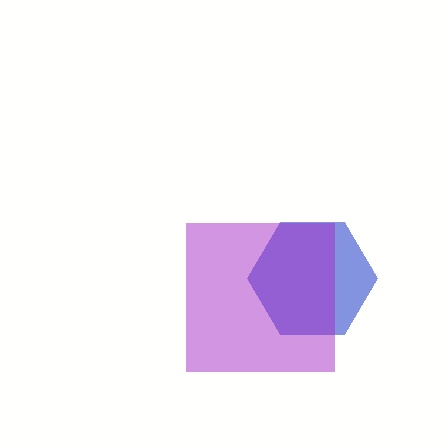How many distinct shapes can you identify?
There are 2 distinct shapes: a blue hexagon, a purple square.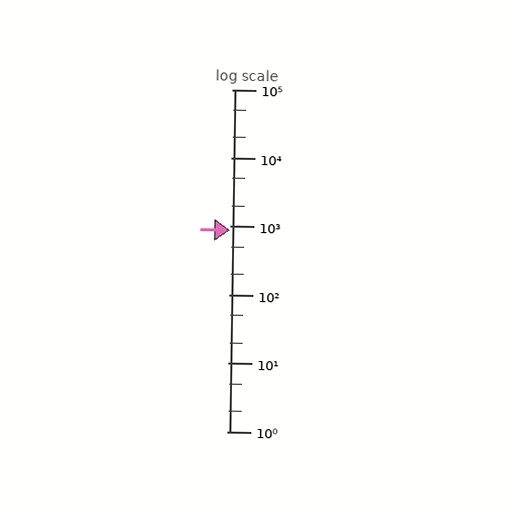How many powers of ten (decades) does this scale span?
The scale spans 5 decades, from 1 to 100000.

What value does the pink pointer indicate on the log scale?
The pointer indicates approximately 880.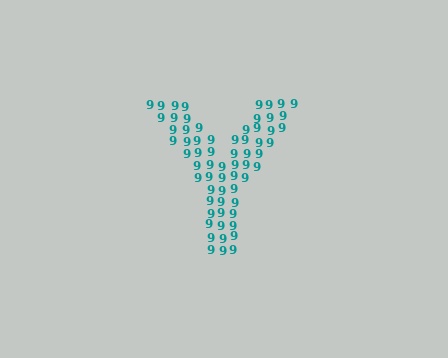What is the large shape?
The large shape is the letter Y.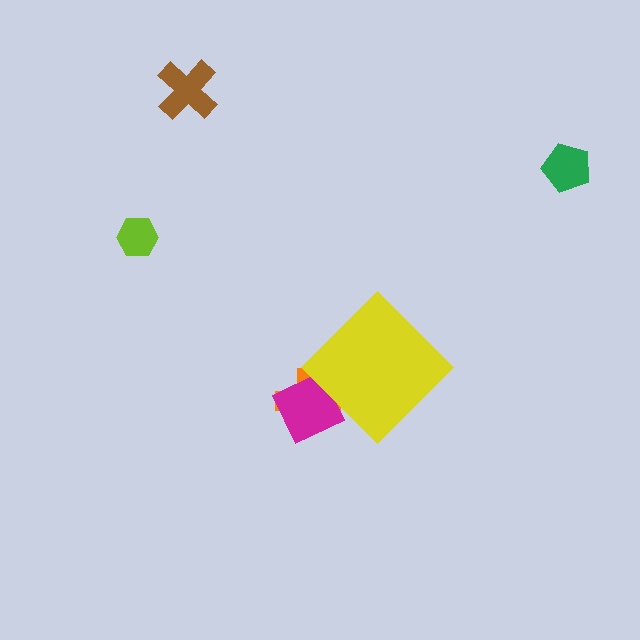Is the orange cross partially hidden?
Yes, the orange cross is partially hidden behind the yellow diamond.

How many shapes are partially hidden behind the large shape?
2 shapes are partially hidden.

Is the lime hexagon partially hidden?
No, the lime hexagon is fully visible.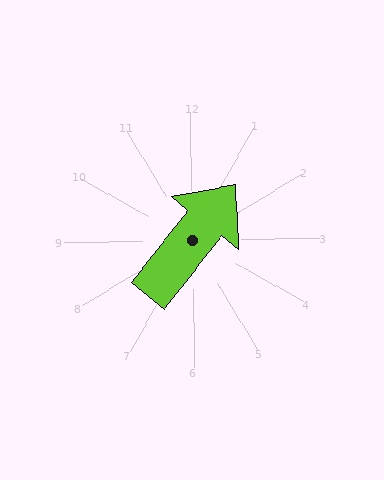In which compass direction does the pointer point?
Northeast.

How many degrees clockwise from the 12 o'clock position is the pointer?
Approximately 39 degrees.